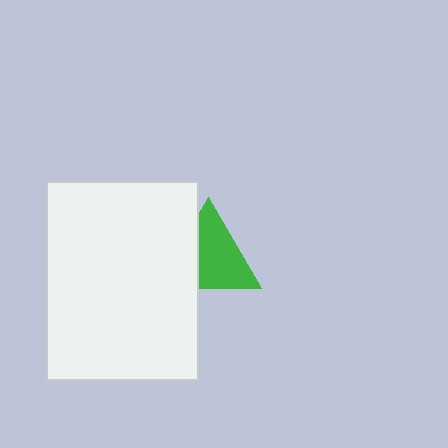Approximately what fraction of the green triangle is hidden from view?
Roughly 35% of the green triangle is hidden behind the white rectangle.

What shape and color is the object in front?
The object in front is a white rectangle.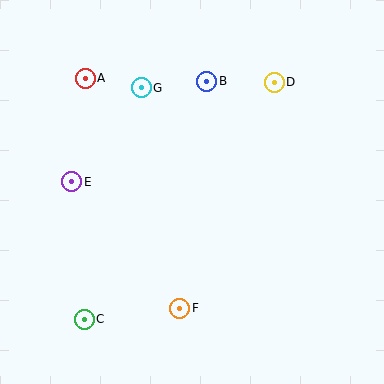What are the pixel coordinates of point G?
Point G is at (141, 88).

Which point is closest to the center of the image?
Point B at (207, 81) is closest to the center.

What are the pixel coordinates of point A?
Point A is at (85, 78).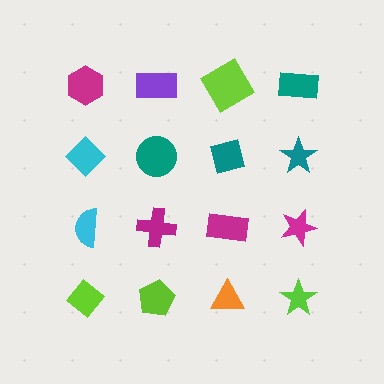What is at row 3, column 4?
A magenta star.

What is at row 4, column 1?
A lime diamond.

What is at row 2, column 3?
A teal square.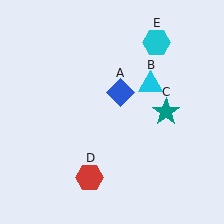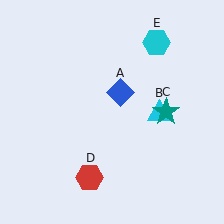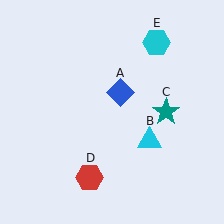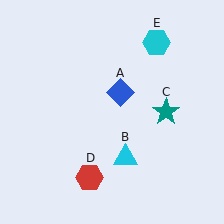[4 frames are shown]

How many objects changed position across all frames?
1 object changed position: cyan triangle (object B).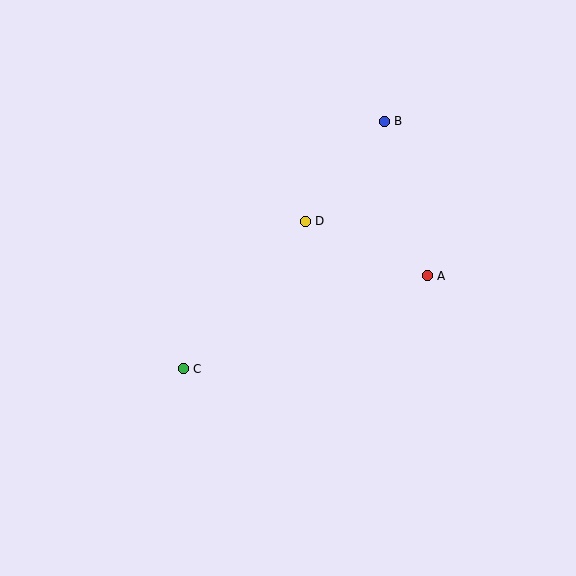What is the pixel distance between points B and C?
The distance between B and C is 319 pixels.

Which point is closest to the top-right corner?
Point B is closest to the top-right corner.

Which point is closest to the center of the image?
Point D at (305, 221) is closest to the center.